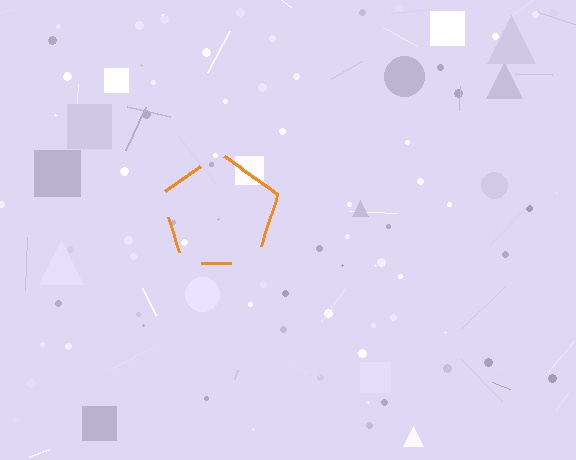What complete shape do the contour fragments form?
The contour fragments form a pentagon.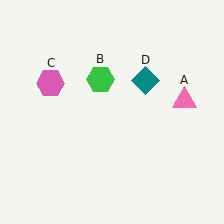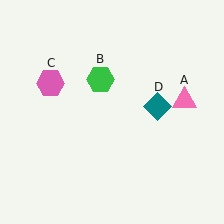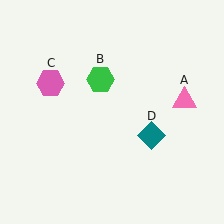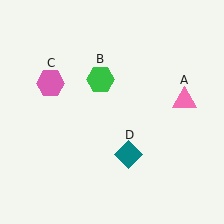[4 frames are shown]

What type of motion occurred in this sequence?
The teal diamond (object D) rotated clockwise around the center of the scene.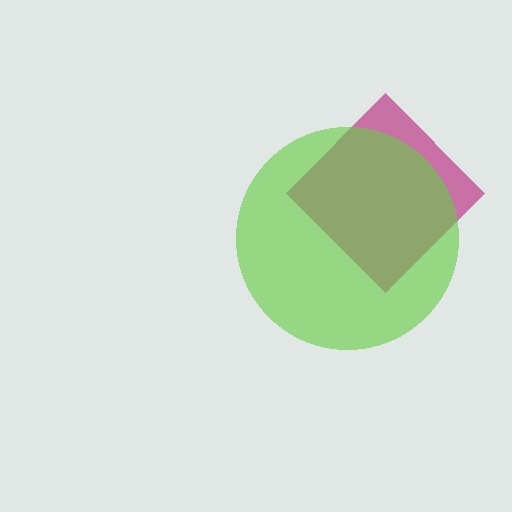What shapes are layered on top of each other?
The layered shapes are: a magenta diamond, a lime circle.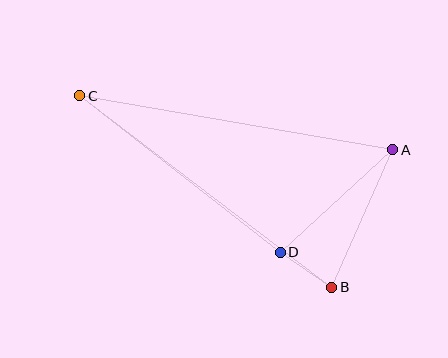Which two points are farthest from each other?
Points A and C are farthest from each other.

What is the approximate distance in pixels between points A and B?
The distance between A and B is approximately 151 pixels.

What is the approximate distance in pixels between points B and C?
The distance between B and C is approximately 316 pixels.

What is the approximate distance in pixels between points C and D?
The distance between C and D is approximately 255 pixels.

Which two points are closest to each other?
Points B and D are closest to each other.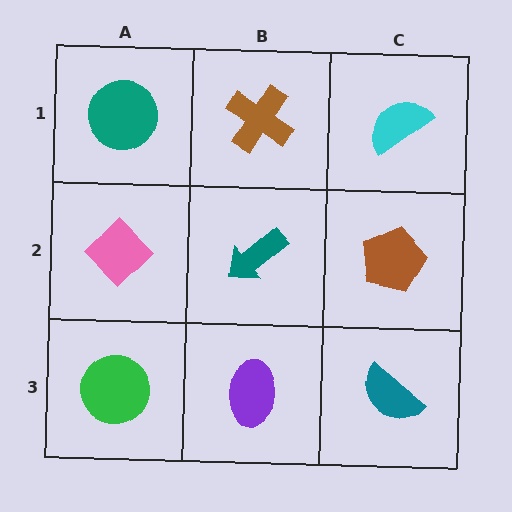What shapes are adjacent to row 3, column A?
A pink diamond (row 2, column A), a purple ellipse (row 3, column B).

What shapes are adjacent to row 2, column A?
A teal circle (row 1, column A), a green circle (row 3, column A), a teal arrow (row 2, column B).